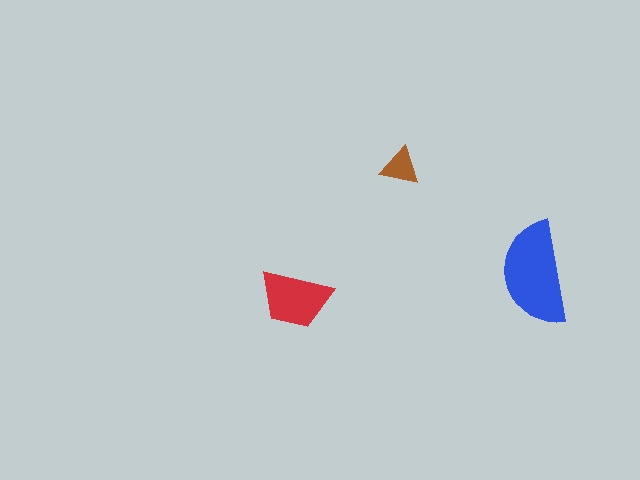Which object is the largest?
The blue semicircle.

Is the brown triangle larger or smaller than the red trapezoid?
Smaller.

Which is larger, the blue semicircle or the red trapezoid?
The blue semicircle.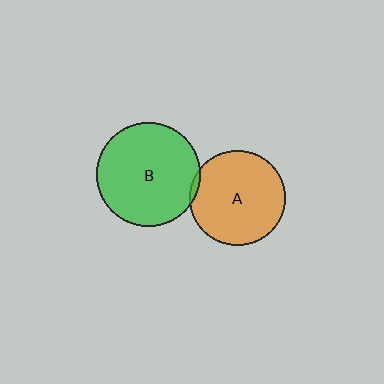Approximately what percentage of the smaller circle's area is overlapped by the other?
Approximately 5%.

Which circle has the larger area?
Circle B (green).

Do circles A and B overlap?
Yes.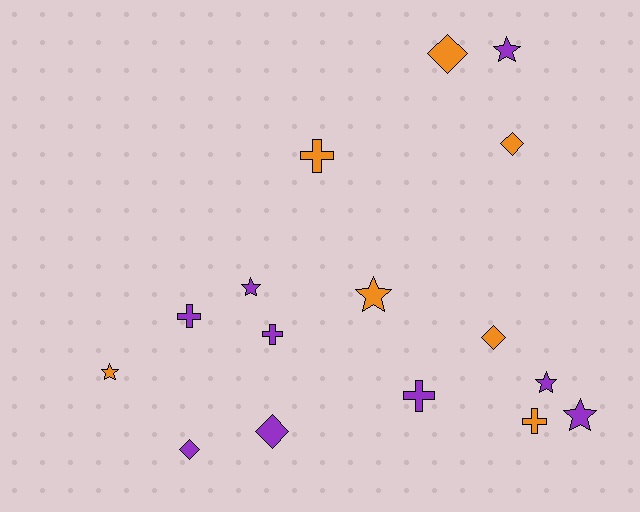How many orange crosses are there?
There are 2 orange crosses.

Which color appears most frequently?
Purple, with 9 objects.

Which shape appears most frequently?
Star, with 6 objects.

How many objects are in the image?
There are 16 objects.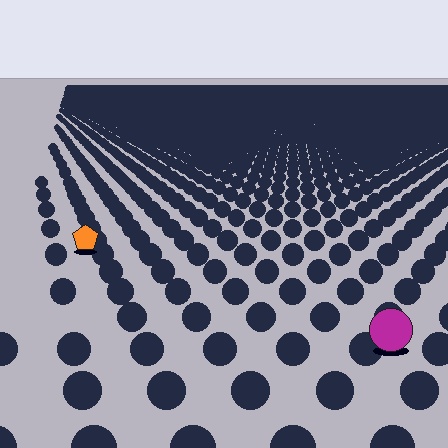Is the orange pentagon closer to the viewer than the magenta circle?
No. The magenta circle is closer — you can tell from the texture gradient: the ground texture is coarser near it.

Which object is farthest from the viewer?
The orange pentagon is farthest from the viewer. It appears smaller and the ground texture around it is denser.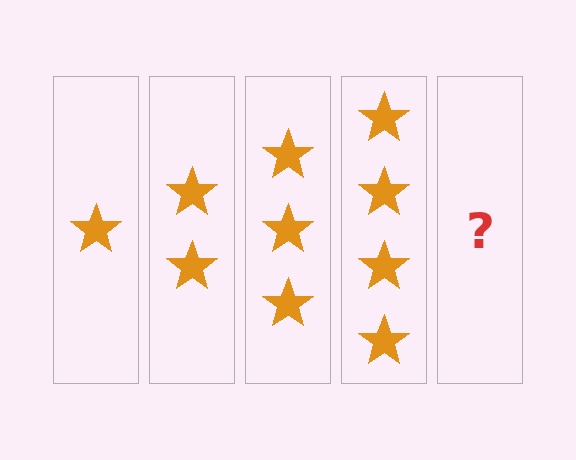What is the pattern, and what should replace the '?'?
The pattern is that each step adds one more star. The '?' should be 5 stars.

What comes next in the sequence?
The next element should be 5 stars.